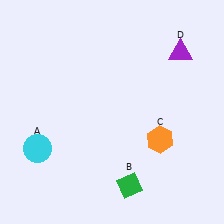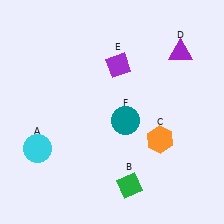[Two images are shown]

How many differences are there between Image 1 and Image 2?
There are 2 differences between the two images.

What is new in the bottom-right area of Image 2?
A teal circle (F) was added in the bottom-right area of Image 2.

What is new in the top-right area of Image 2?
A purple diamond (E) was added in the top-right area of Image 2.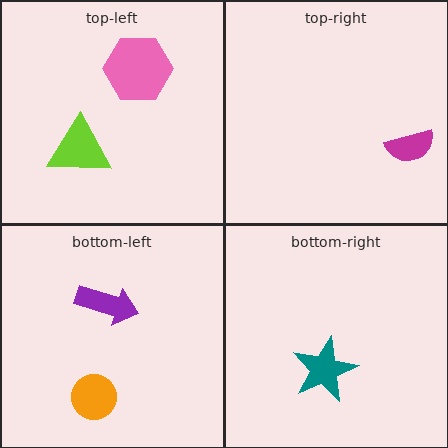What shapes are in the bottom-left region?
The orange circle, the purple arrow.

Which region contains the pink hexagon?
The top-left region.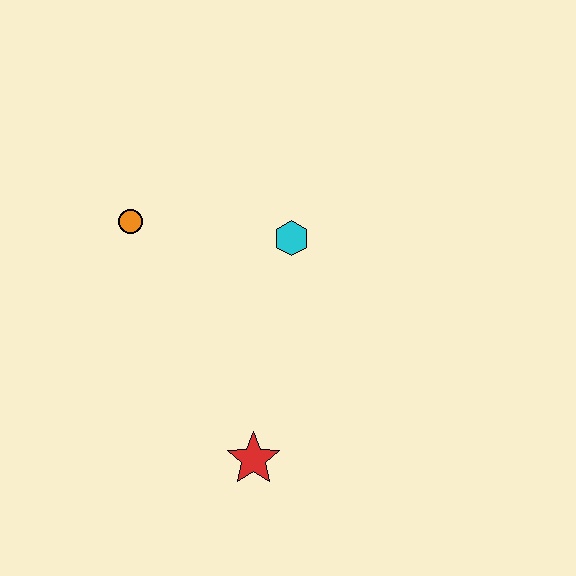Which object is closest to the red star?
The cyan hexagon is closest to the red star.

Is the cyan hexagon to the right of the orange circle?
Yes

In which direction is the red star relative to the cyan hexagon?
The red star is below the cyan hexagon.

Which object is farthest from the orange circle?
The red star is farthest from the orange circle.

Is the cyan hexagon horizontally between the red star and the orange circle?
No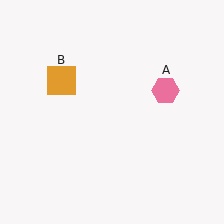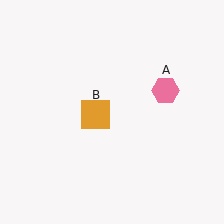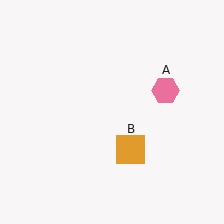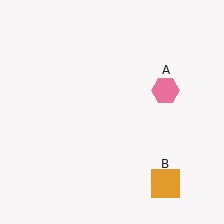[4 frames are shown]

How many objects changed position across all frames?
1 object changed position: orange square (object B).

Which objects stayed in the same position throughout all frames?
Pink hexagon (object A) remained stationary.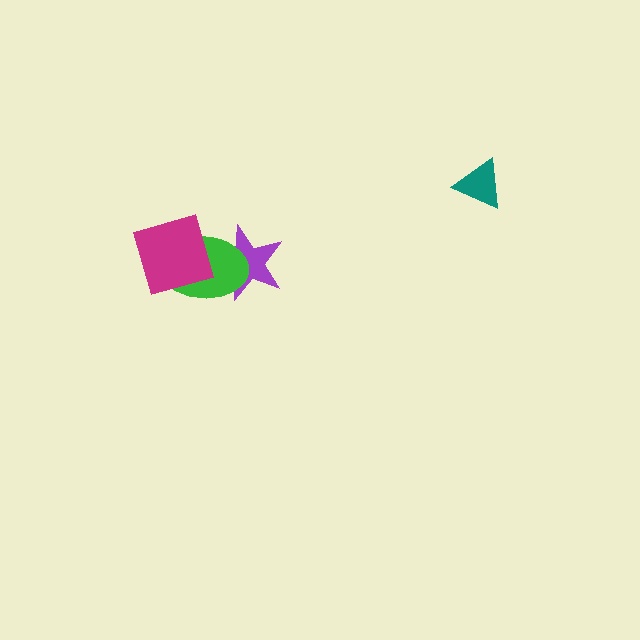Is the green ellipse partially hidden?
Yes, it is partially covered by another shape.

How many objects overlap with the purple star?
1 object overlaps with the purple star.